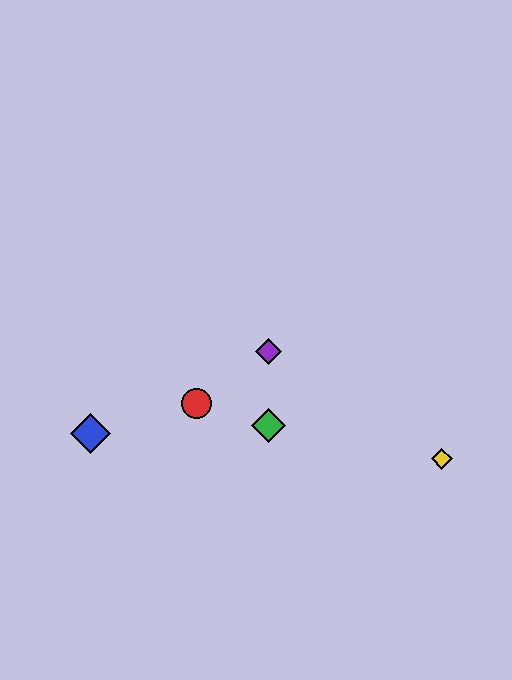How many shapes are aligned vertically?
2 shapes (the green diamond, the purple diamond) are aligned vertically.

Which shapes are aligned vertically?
The green diamond, the purple diamond are aligned vertically.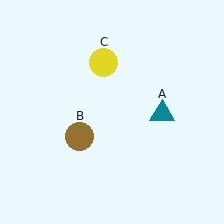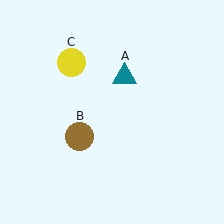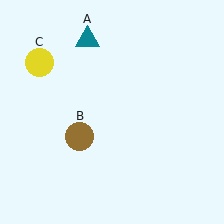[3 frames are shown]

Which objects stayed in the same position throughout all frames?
Brown circle (object B) remained stationary.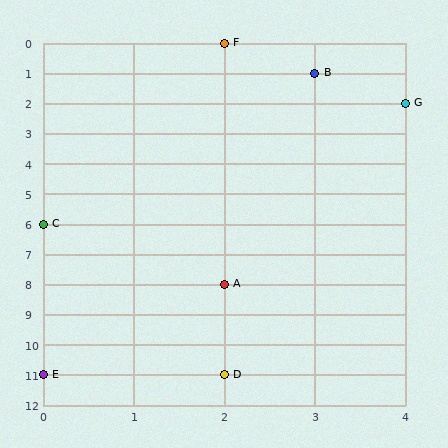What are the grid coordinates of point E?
Point E is at grid coordinates (0, 11).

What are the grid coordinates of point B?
Point B is at grid coordinates (3, 1).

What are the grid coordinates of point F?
Point F is at grid coordinates (2, 0).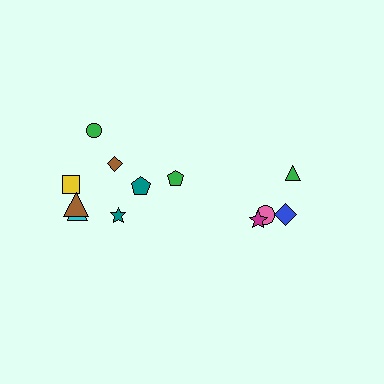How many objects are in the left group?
There are 8 objects.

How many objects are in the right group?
There are 4 objects.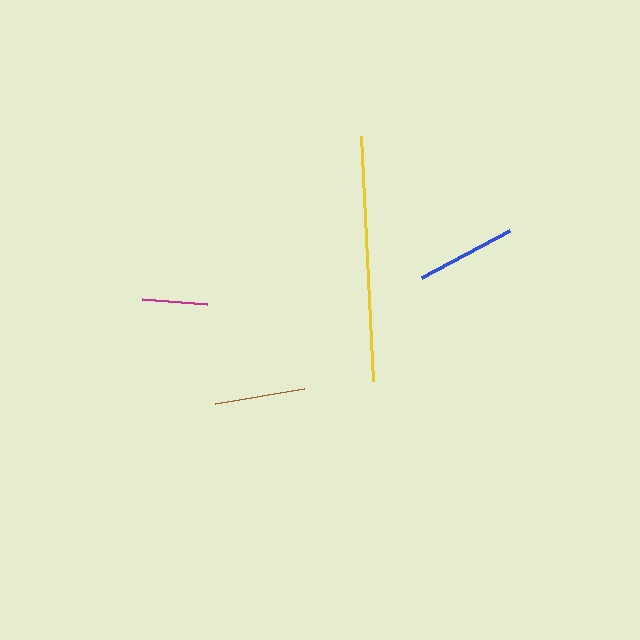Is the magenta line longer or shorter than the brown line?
The brown line is longer than the magenta line.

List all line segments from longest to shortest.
From longest to shortest: yellow, blue, brown, magenta.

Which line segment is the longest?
The yellow line is the longest at approximately 245 pixels.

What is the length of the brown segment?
The brown segment is approximately 91 pixels long.